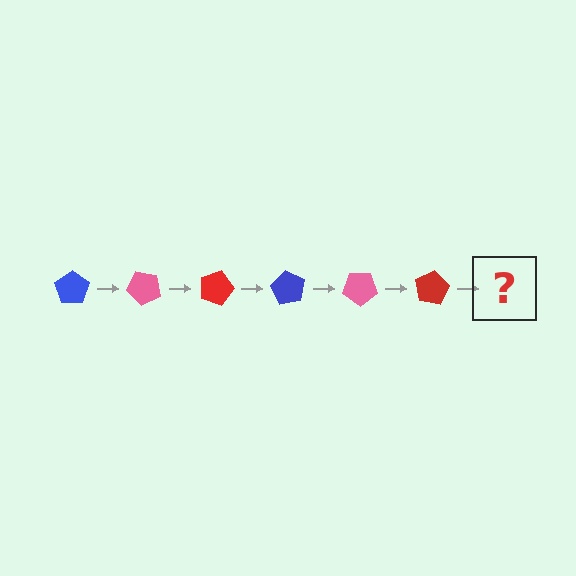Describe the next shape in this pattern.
It should be a blue pentagon, rotated 270 degrees from the start.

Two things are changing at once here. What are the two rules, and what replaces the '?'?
The two rules are that it rotates 45 degrees each step and the color cycles through blue, pink, and red. The '?' should be a blue pentagon, rotated 270 degrees from the start.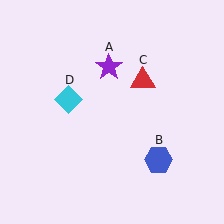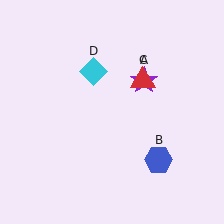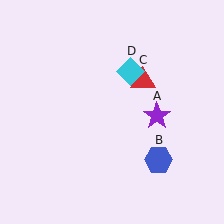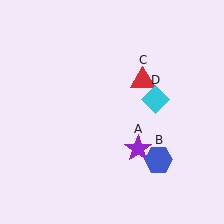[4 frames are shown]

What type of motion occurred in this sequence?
The purple star (object A), cyan diamond (object D) rotated clockwise around the center of the scene.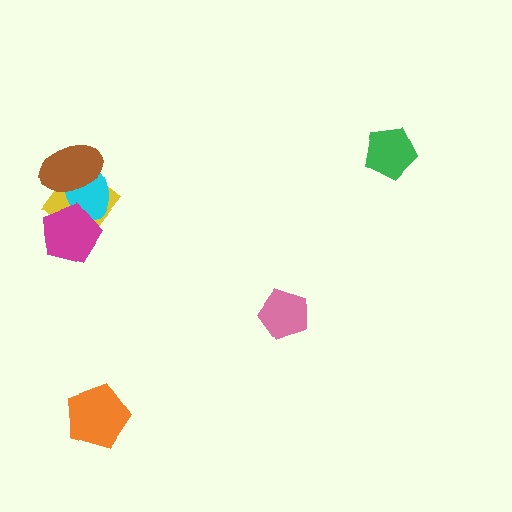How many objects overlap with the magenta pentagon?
2 objects overlap with the magenta pentagon.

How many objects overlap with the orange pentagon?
0 objects overlap with the orange pentagon.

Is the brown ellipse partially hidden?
No, no other shape covers it.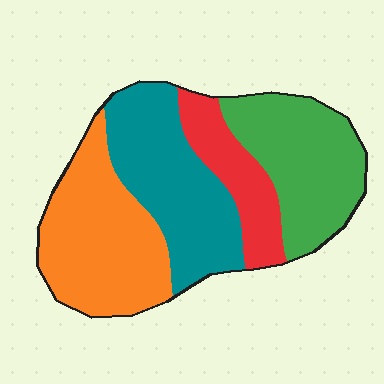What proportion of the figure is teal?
Teal takes up between a quarter and a half of the figure.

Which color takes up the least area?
Red, at roughly 15%.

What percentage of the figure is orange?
Orange takes up between a sixth and a third of the figure.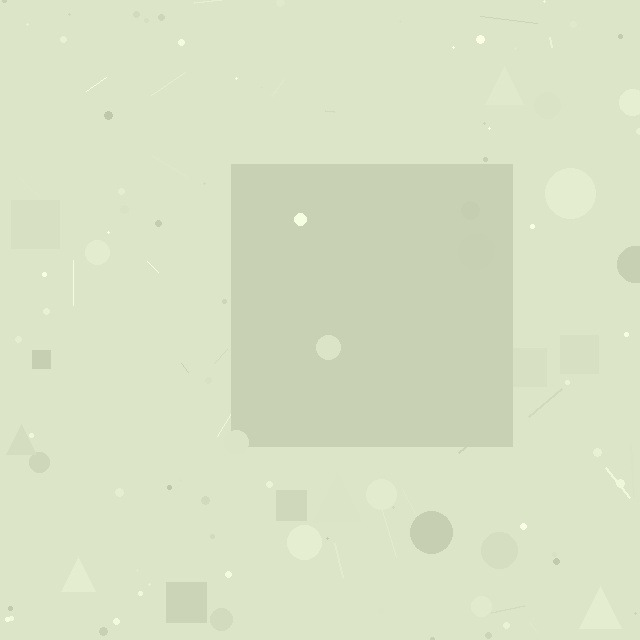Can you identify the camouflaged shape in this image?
The camouflaged shape is a square.